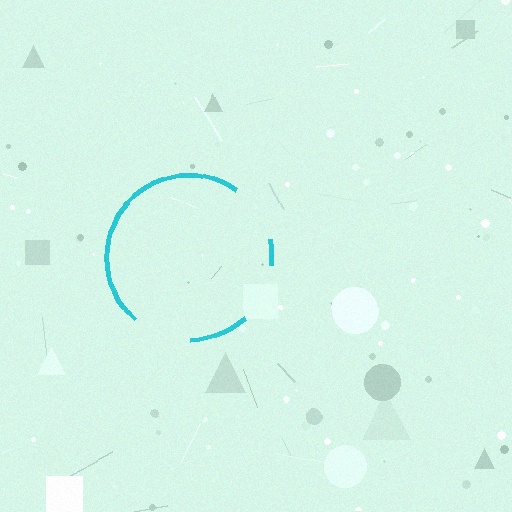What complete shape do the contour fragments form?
The contour fragments form a circle.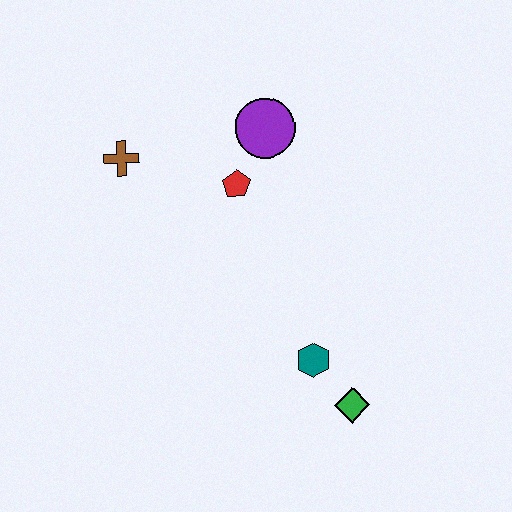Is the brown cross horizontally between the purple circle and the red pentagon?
No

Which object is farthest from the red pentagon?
The green diamond is farthest from the red pentagon.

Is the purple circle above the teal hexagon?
Yes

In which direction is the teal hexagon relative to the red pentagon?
The teal hexagon is below the red pentagon.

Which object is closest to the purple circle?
The red pentagon is closest to the purple circle.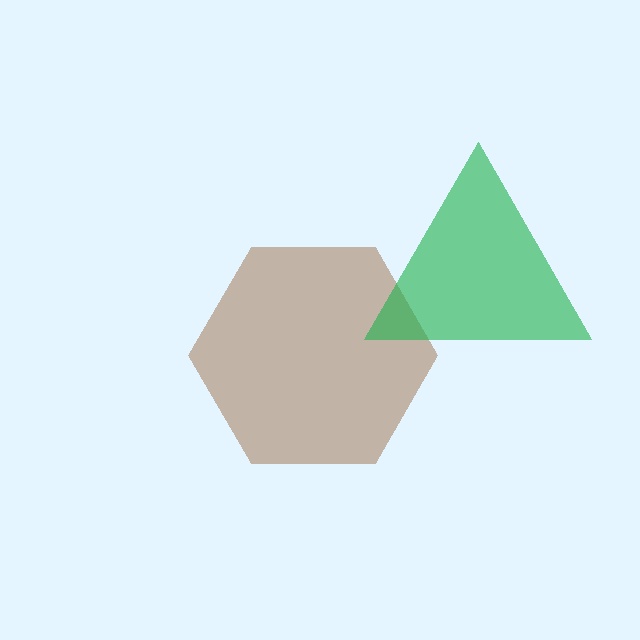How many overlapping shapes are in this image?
There are 2 overlapping shapes in the image.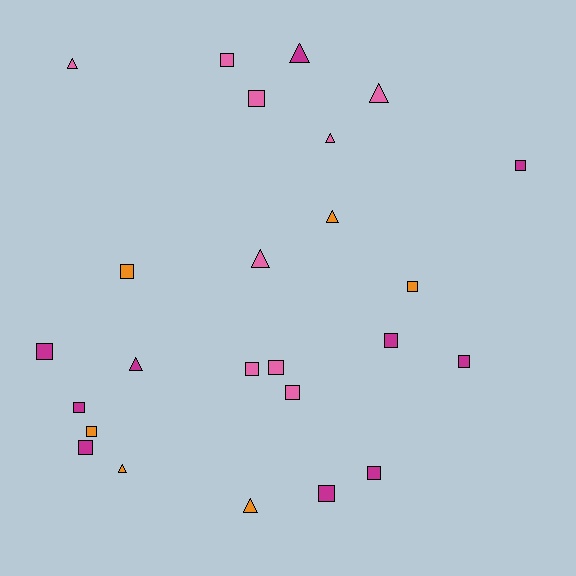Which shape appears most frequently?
Square, with 16 objects.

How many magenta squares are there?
There are 8 magenta squares.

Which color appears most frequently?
Magenta, with 10 objects.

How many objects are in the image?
There are 25 objects.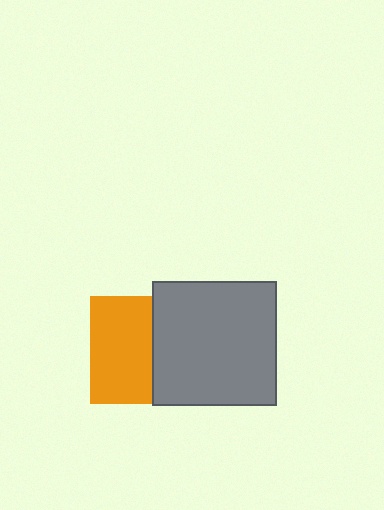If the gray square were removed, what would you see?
You would see the complete orange square.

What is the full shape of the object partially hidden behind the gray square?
The partially hidden object is an orange square.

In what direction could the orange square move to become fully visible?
The orange square could move left. That would shift it out from behind the gray square entirely.